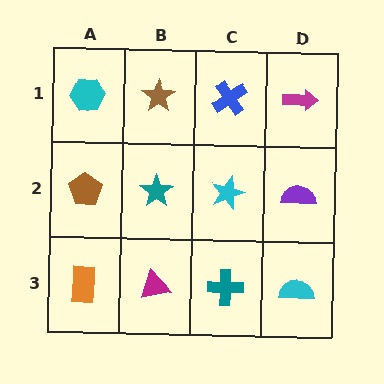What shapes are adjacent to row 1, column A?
A brown pentagon (row 2, column A), a brown star (row 1, column B).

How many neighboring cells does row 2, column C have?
4.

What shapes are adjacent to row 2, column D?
A magenta arrow (row 1, column D), a cyan semicircle (row 3, column D), a cyan star (row 2, column C).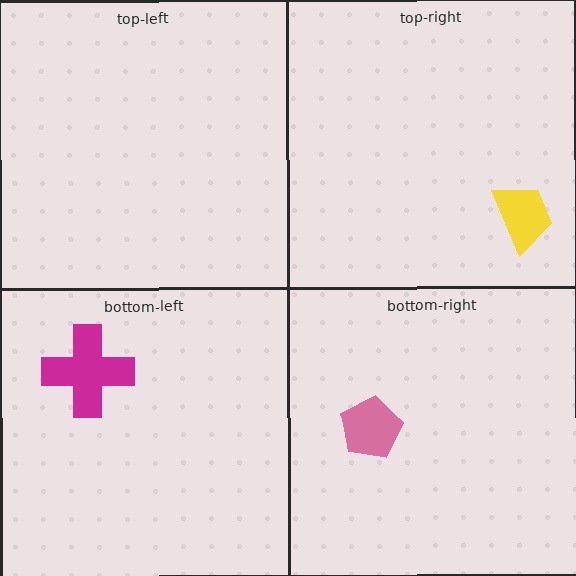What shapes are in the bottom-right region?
The pink pentagon.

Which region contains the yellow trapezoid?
The top-right region.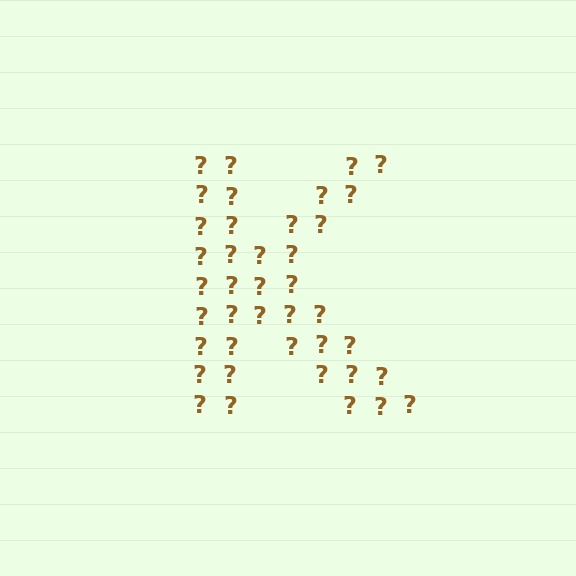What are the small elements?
The small elements are question marks.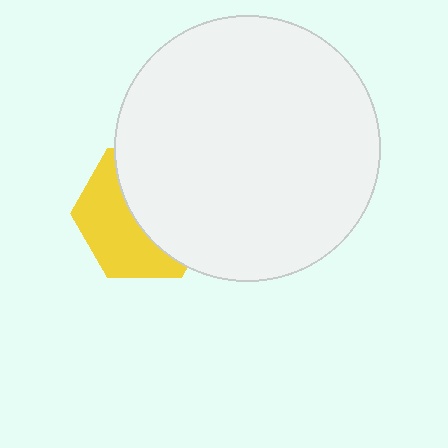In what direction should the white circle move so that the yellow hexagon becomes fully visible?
The white circle should move right. That is the shortest direction to clear the overlap and leave the yellow hexagon fully visible.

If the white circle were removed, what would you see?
You would see the complete yellow hexagon.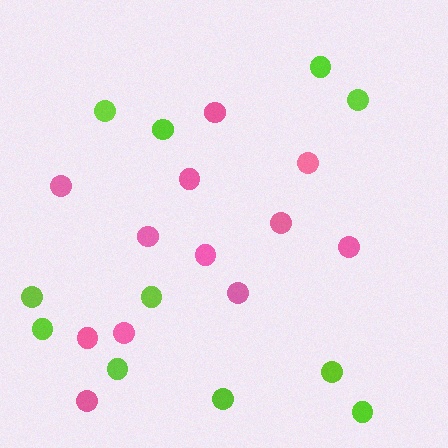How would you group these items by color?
There are 2 groups: one group of pink circles (12) and one group of lime circles (11).